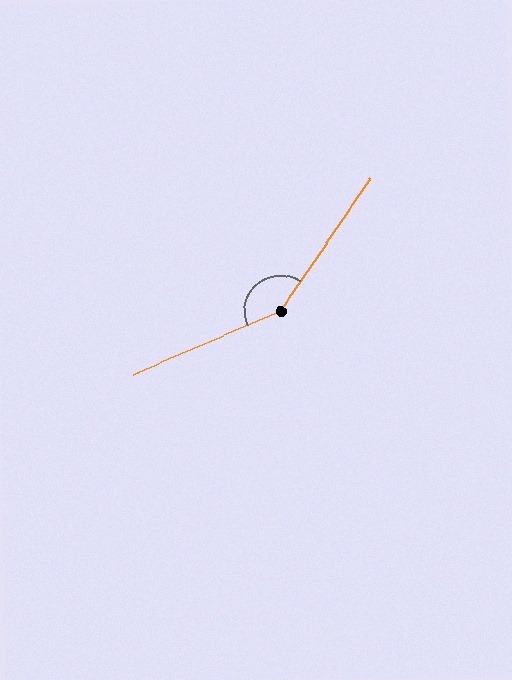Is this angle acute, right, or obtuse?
It is obtuse.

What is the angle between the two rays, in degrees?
Approximately 147 degrees.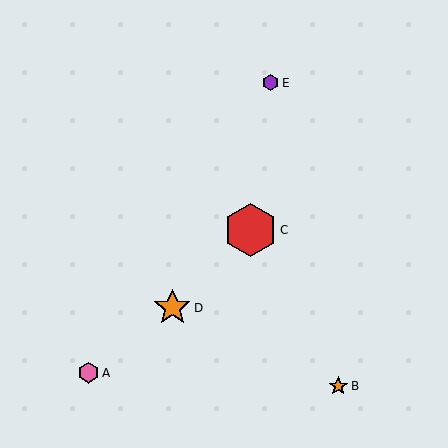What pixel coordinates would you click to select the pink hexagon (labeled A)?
Click at (88, 373) to select the pink hexagon A.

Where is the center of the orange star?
The center of the orange star is at (172, 308).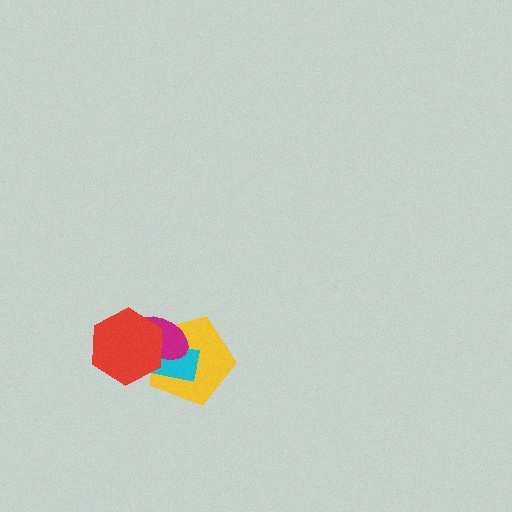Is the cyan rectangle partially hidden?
Yes, it is partially covered by another shape.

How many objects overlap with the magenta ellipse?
3 objects overlap with the magenta ellipse.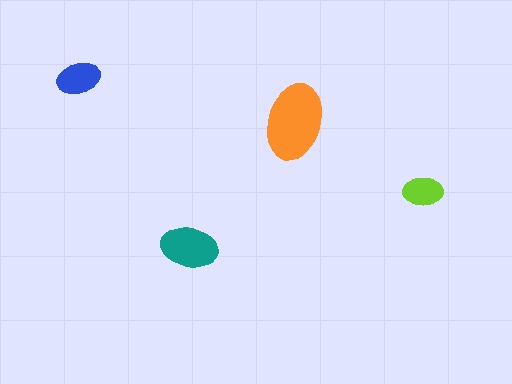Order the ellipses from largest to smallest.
the orange one, the teal one, the blue one, the lime one.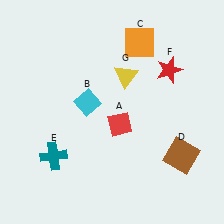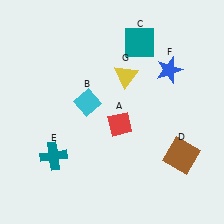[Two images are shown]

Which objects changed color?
C changed from orange to teal. F changed from red to blue.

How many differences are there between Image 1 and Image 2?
There are 2 differences between the two images.